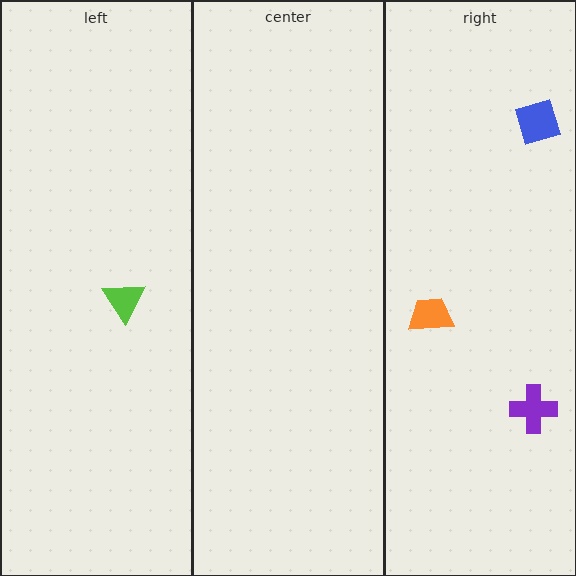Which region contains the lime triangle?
The left region.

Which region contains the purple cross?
The right region.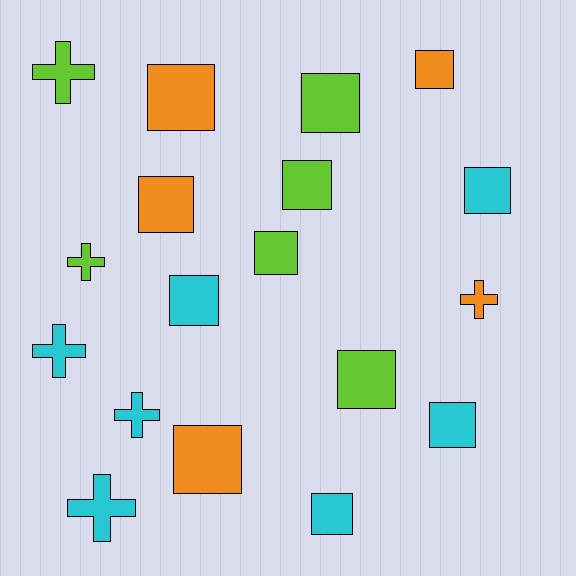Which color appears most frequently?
Cyan, with 7 objects.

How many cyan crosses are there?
There are 3 cyan crosses.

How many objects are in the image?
There are 18 objects.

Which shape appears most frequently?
Square, with 12 objects.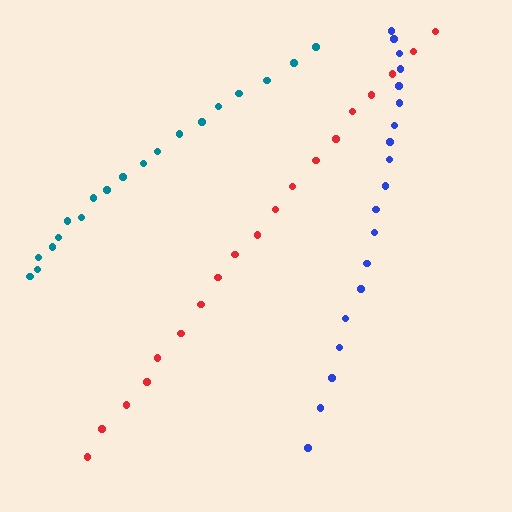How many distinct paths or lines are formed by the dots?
There are 3 distinct paths.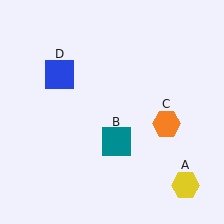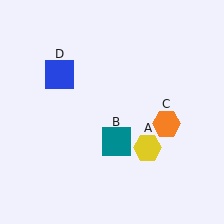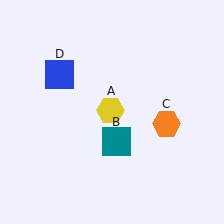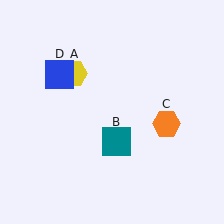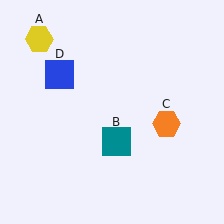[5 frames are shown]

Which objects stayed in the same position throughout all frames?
Teal square (object B) and orange hexagon (object C) and blue square (object D) remained stationary.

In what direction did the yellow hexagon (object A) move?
The yellow hexagon (object A) moved up and to the left.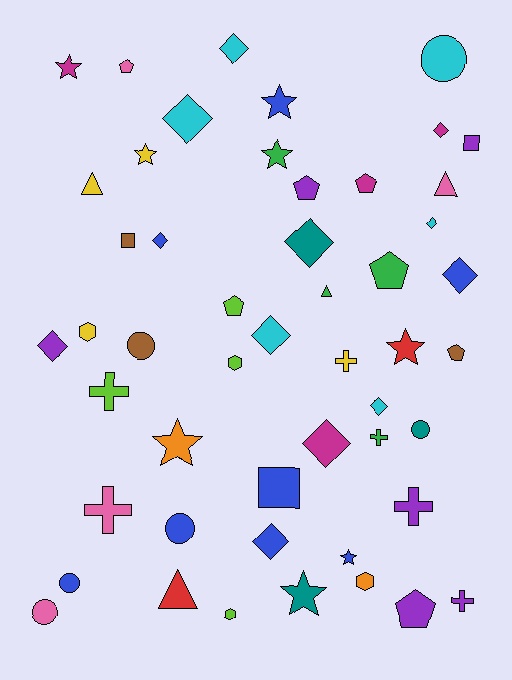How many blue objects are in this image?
There are 8 blue objects.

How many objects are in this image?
There are 50 objects.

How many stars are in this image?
There are 8 stars.